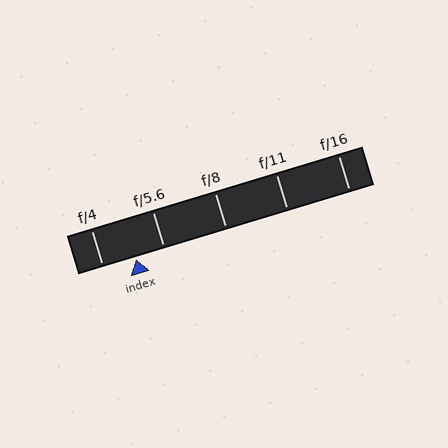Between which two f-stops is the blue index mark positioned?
The index mark is between f/4 and f/5.6.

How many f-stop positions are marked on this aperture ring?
There are 5 f-stop positions marked.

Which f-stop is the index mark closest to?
The index mark is closest to f/5.6.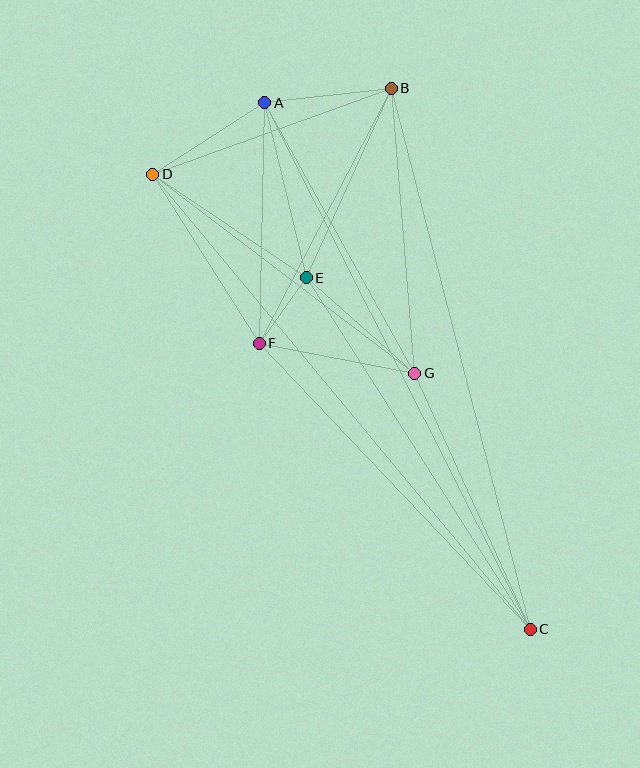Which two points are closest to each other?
Points E and F are closest to each other.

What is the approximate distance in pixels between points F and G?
The distance between F and G is approximately 158 pixels.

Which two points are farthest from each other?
Points C and D are farthest from each other.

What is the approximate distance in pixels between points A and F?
The distance between A and F is approximately 240 pixels.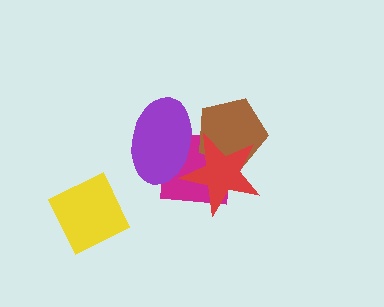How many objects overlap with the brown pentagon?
3 objects overlap with the brown pentagon.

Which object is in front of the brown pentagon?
The red star is in front of the brown pentagon.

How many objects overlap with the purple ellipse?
3 objects overlap with the purple ellipse.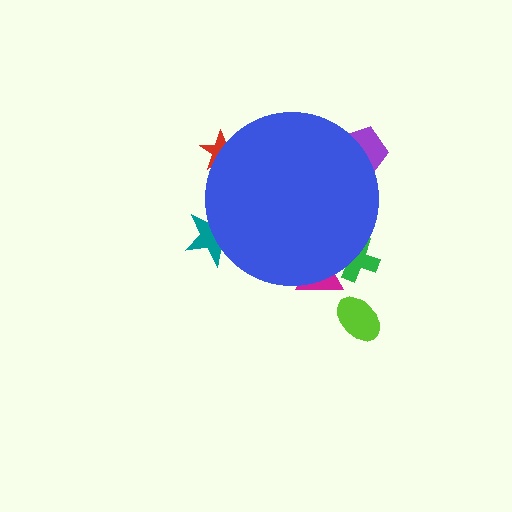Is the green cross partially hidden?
Yes, the green cross is partially hidden behind the blue circle.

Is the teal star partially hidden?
Yes, the teal star is partially hidden behind the blue circle.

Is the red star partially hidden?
Yes, the red star is partially hidden behind the blue circle.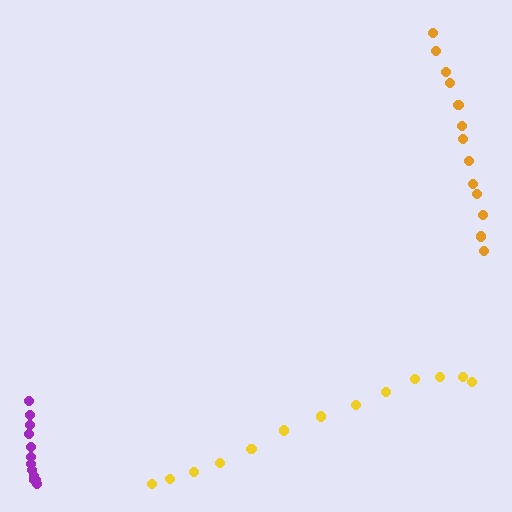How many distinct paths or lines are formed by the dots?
There are 3 distinct paths.